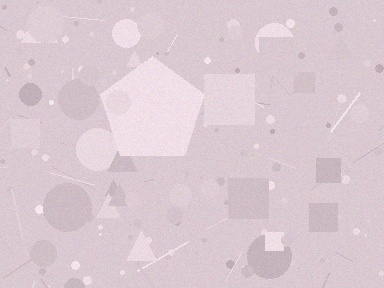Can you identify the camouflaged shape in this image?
The camouflaged shape is a pentagon.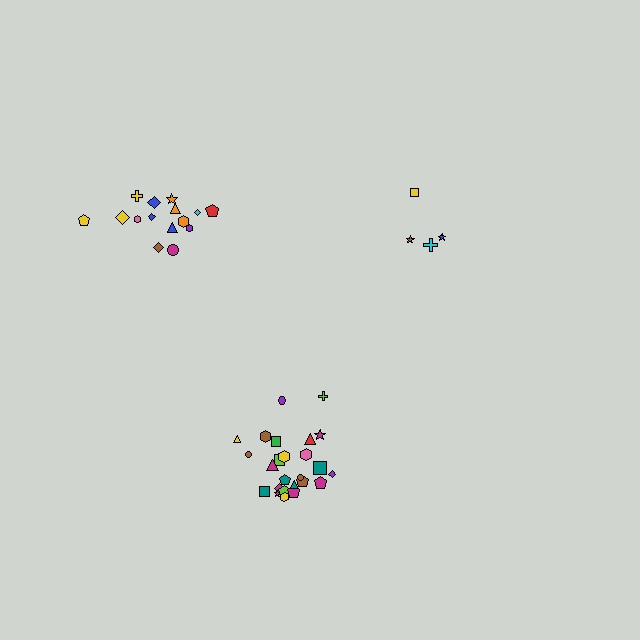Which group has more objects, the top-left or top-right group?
The top-left group.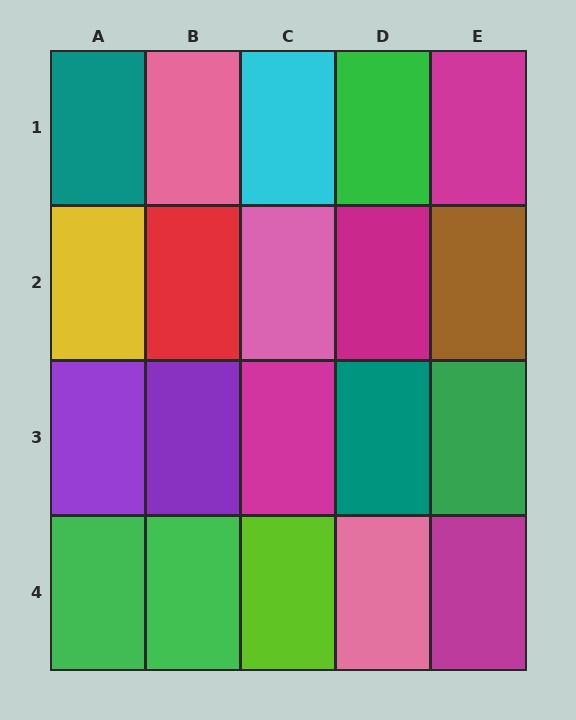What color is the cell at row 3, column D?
Teal.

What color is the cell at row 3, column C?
Magenta.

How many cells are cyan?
1 cell is cyan.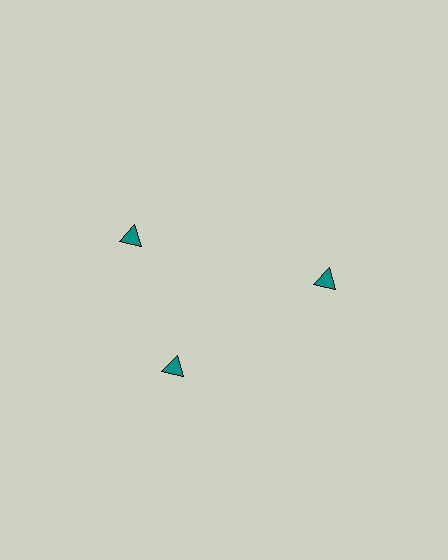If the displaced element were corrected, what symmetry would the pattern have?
It would have 3-fold rotational symmetry — the pattern would map onto itself every 120 degrees.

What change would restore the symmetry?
The symmetry would be restored by rotating it back into even spacing with its neighbors so that all 3 triangles sit at equal angles and equal distance from the center.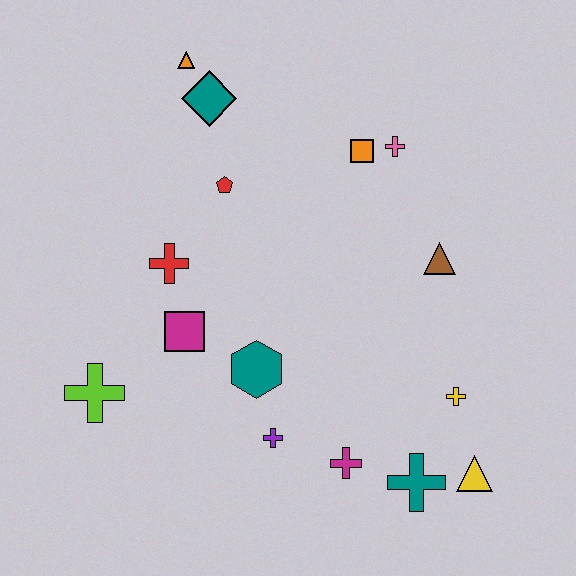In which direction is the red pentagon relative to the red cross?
The red pentagon is above the red cross.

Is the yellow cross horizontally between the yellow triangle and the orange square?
Yes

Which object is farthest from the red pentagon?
The yellow triangle is farthest from the red pentagon.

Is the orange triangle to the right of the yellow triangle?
No